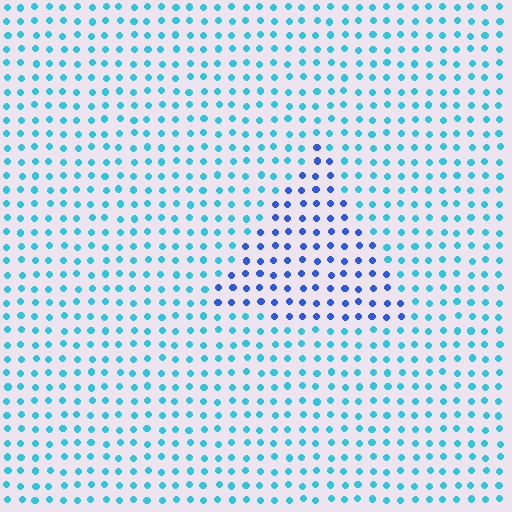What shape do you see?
I see a triangle.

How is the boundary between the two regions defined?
The boundary is defined purely by a slight shift in hue (about 38 degrees). Spacing, size, and orientation are identical on both sides.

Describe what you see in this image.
The image is filled with small cyan elements in a uniform arrangement. A triangle-shaped region is visible where the elements are tinted to a slightly different hue, forming a subtle color boundary.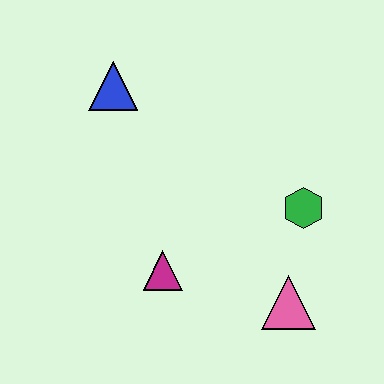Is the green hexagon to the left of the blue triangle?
No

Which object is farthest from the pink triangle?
The blue triangle is farthest from the pink triangle.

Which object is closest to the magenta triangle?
The pink triangle is closest to the magenta triangle.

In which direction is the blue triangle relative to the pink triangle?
The blue triangle is above the pink triangle.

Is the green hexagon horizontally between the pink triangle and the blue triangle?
No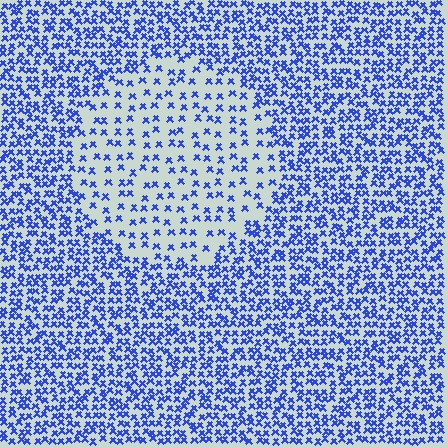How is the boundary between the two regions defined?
The boundary is defined by a change in element density (approximately 2.3x ratio). All elements are the same color, size, and shape.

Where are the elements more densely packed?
The elements are more densely packed outside the circle boundary.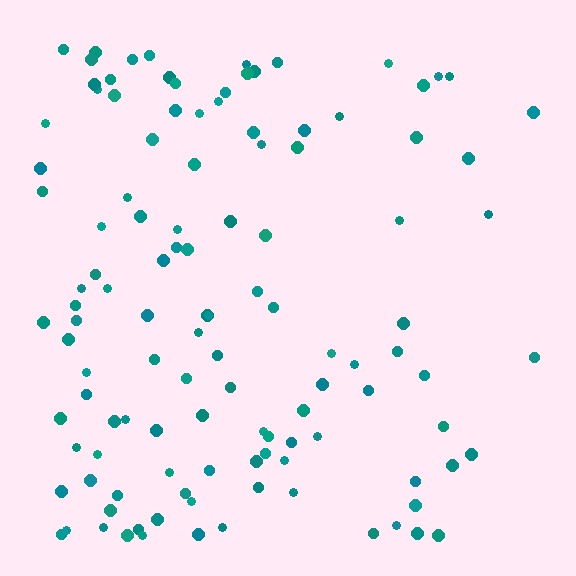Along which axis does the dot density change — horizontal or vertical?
Horizontal.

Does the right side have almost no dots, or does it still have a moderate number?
Still a moderate number, just noticeably fewer than the left.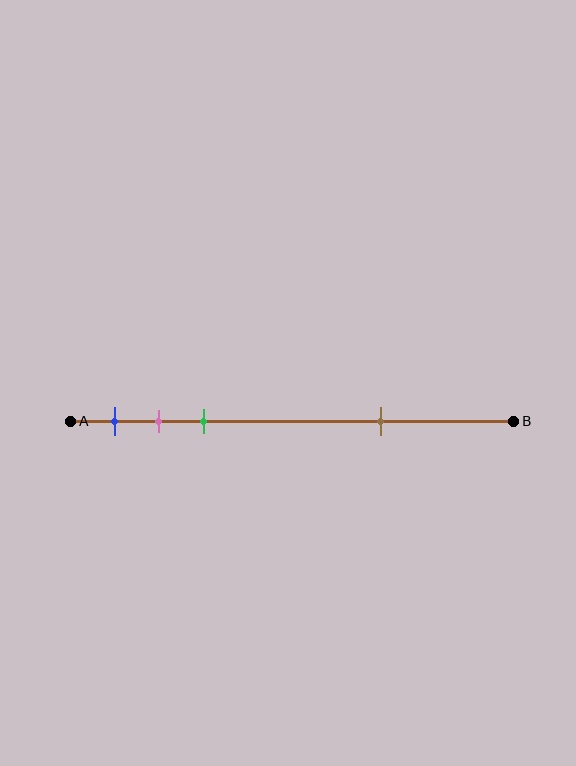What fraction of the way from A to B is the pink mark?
The pink mark is approximately 20% (0.2) of the way from A to B.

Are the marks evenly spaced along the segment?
No, the marks are not evenly spaced.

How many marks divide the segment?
There are 4 marks dividing the segment.